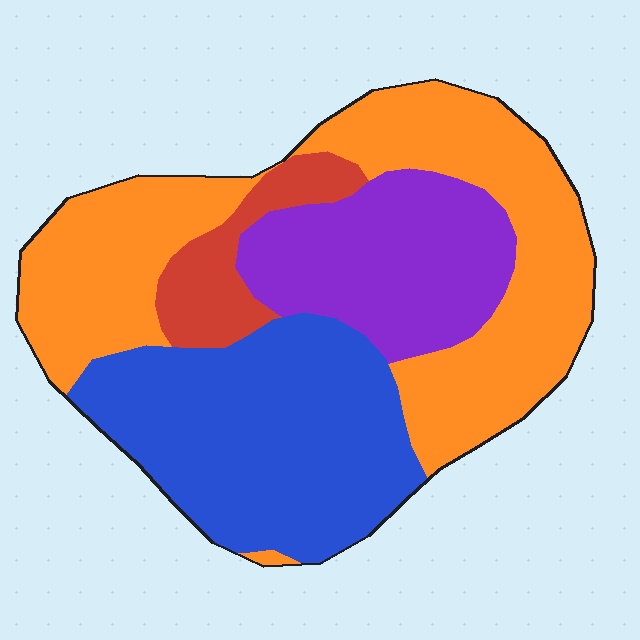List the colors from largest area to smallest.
From largest to smallest: orange, blue, purple, red.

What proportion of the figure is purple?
Purple takes up less than a quarter of the figure.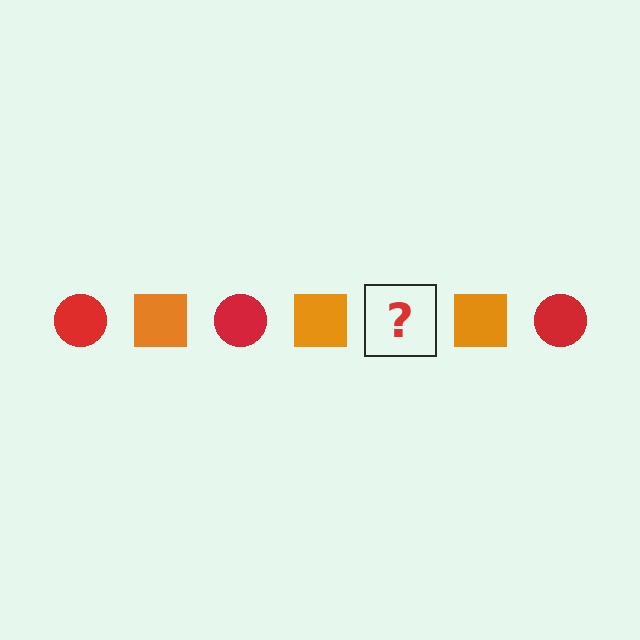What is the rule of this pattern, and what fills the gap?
The rule is that the pattern alternates between red circle and orange square. The gap should be filled with a red circle.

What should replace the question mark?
The question mark should be replaced with a red circle.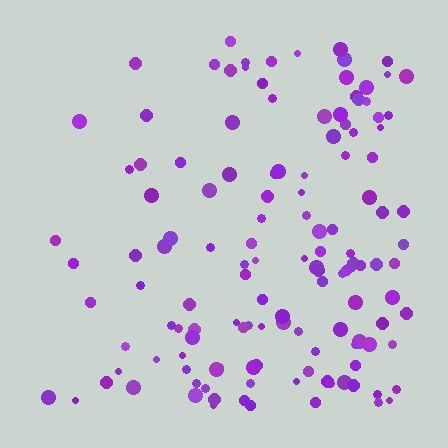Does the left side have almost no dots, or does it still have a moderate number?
Still a moderate number, just noticeably fewer than the right.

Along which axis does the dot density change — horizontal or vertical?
Horizontal.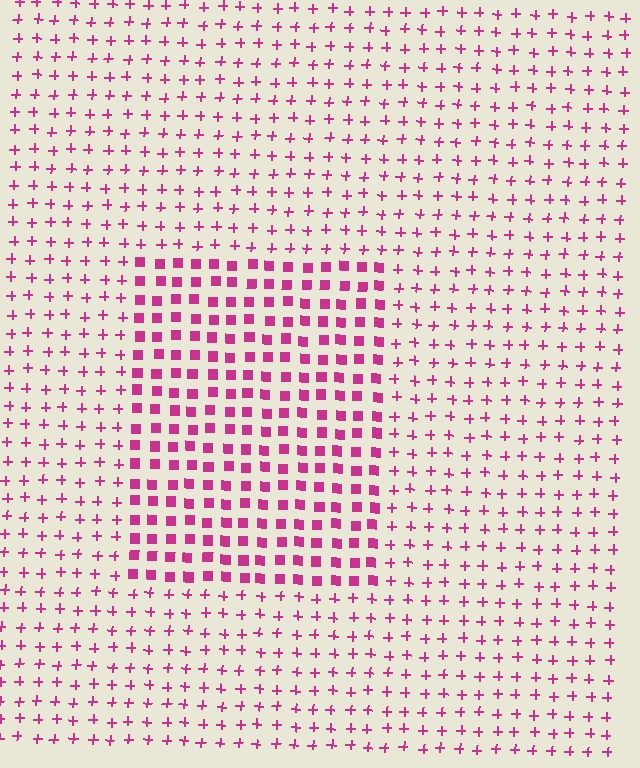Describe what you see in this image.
The image is filled with small magenta elements arranged in a uniform grid. A rectangle-shaped region contains squares, while the surrounding area contains plus signs. The boundary is defined purely by the change in element shape.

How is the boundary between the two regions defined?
The boundary is defined by a change in element shape: squares inside vs. plus signs outside. All elements share the same color and spacing.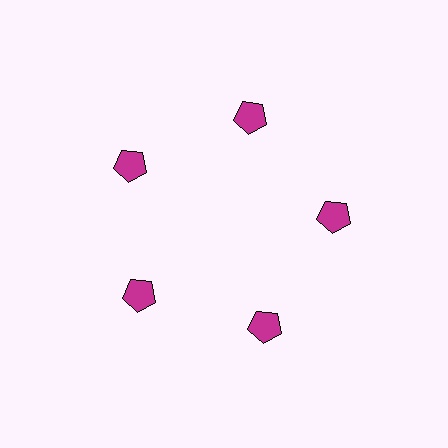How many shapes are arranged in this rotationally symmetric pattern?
There are 5 shapes, arranged in 5 groups of 1.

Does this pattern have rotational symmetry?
Yes, this pattern has 5-fold rotational symmetry. It looks the same after rotating 72 degrees around the center.